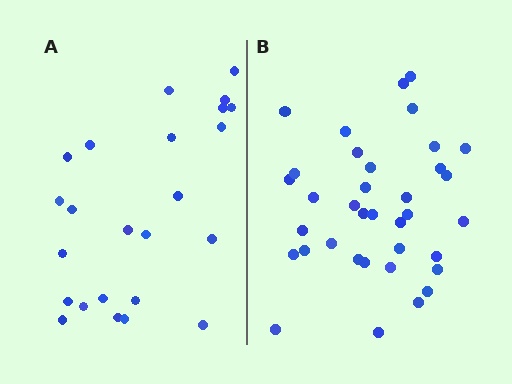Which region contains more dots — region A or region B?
Region B (the right region) has more dots.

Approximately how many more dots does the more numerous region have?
Region B has roughly 12 or so more dots than region A.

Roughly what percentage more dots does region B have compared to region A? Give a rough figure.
About 50% more.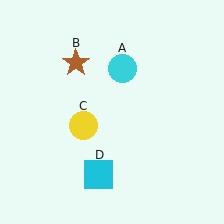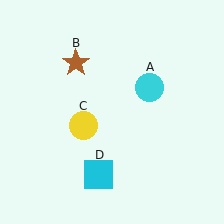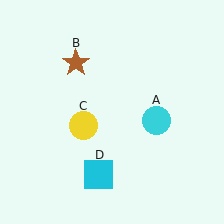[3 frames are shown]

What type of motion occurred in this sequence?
The cyan circle (object A) rotated clockwise around the center of the scene.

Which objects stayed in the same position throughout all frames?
Brown star (object B) and yellow circle (object C) and cyan square (object D) remained stationary.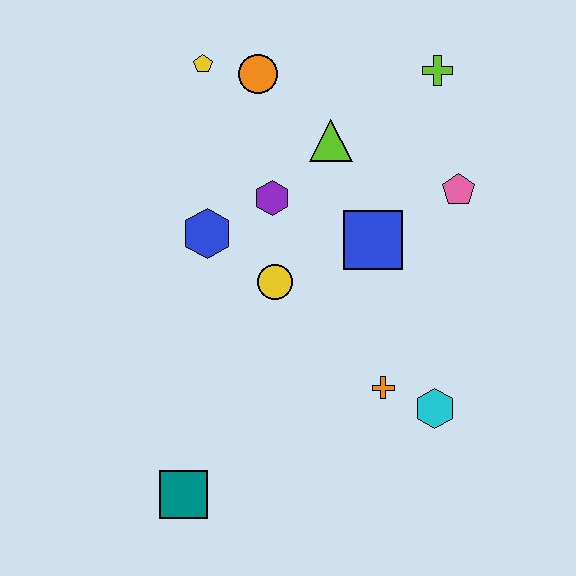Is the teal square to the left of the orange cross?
Yes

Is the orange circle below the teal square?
No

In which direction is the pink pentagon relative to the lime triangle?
The pink pentagon is to the right of the lime triangle.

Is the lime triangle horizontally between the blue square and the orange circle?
Yes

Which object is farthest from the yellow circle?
The lime cross is farthest from the yellow circle.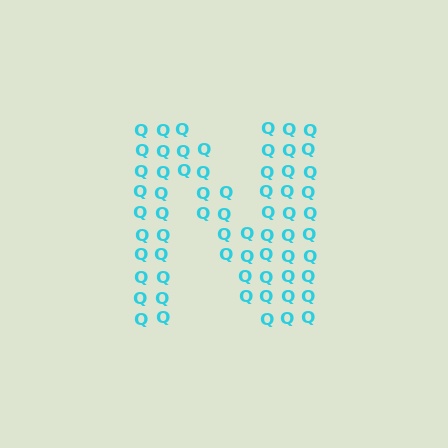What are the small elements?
The small elements are letter Q's.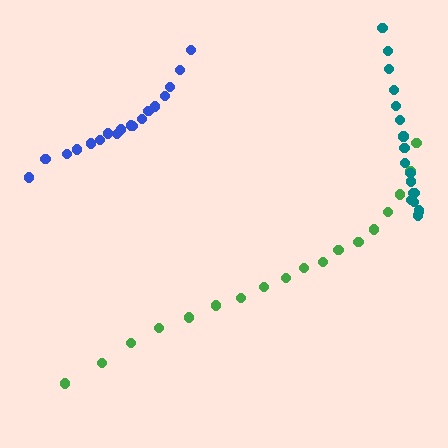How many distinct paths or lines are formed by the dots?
There are 3 distinct paths.